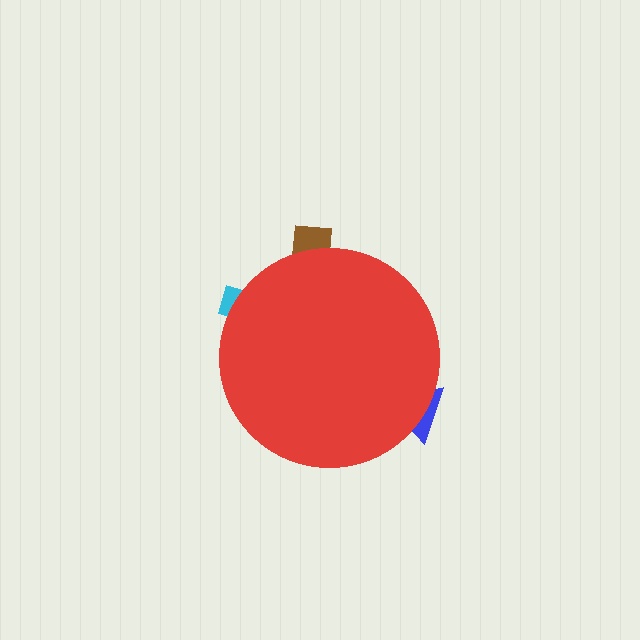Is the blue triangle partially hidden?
Yes, the blue triangle is partially hidden behind the red circle.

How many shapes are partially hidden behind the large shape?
3 shapes are partially hidden.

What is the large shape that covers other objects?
A red circle.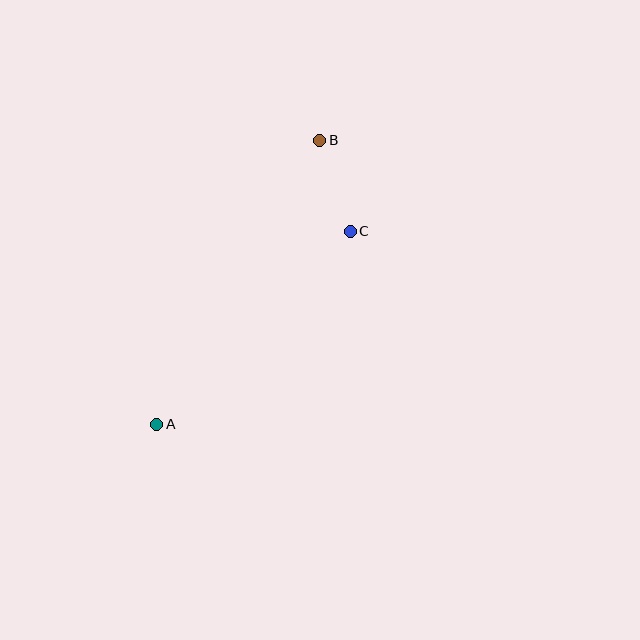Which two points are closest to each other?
Points B and C are closest to each other.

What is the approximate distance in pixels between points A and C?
The distance between A and C is approximately 273 pixels.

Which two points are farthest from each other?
Points A and B are farthest from each other.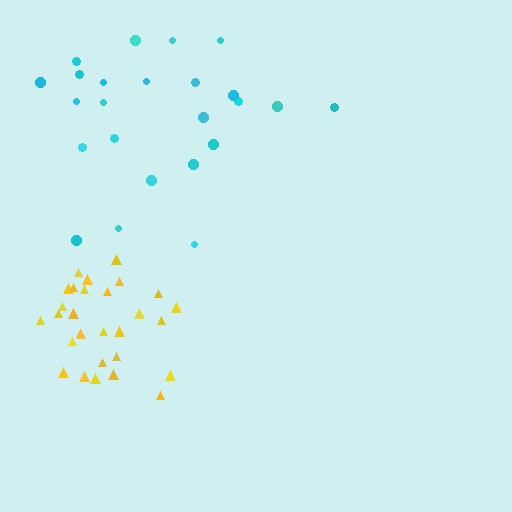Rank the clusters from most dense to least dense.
yellow, cyan.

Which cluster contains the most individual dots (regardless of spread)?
Yellow (29).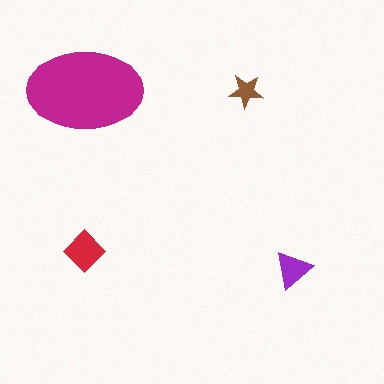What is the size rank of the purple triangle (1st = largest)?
3rd.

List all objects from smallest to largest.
The brown star, the purple triangle, the red diamond, the magenta ellipse.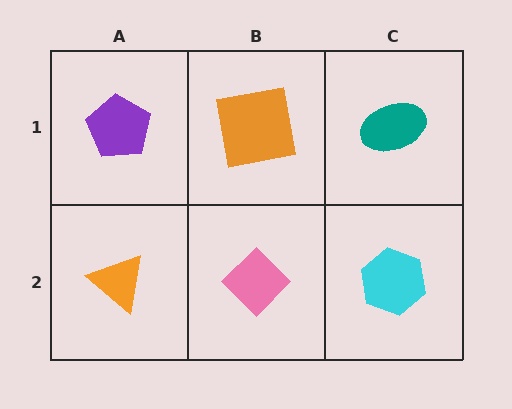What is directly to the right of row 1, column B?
A teal ellipse.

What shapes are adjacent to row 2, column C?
A teal ellipse (row 1, column C), a pink diamond (row 2, column B).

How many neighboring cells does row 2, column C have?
2.